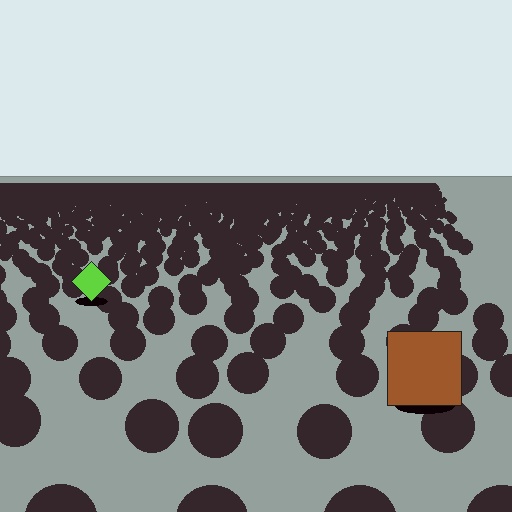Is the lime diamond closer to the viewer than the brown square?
No. The brown square is closer — you can tell from the texture gradient: the ground texture is coarser near it.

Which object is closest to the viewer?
The brown square is closest. The texture marks near it are larger and more spread out.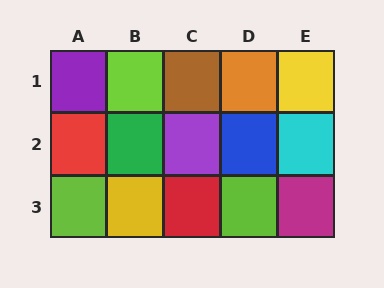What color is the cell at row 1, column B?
Lime.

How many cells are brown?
1 cell is brown.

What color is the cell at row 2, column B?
Green.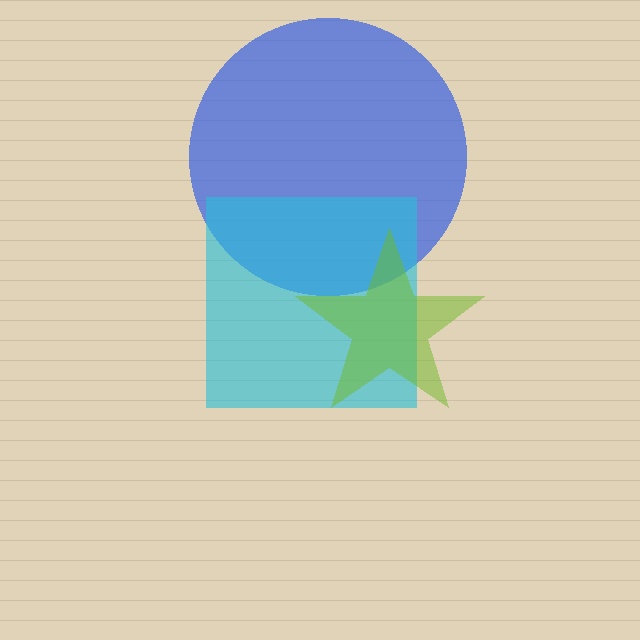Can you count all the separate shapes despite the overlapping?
Yes, there are 3 separate shapes.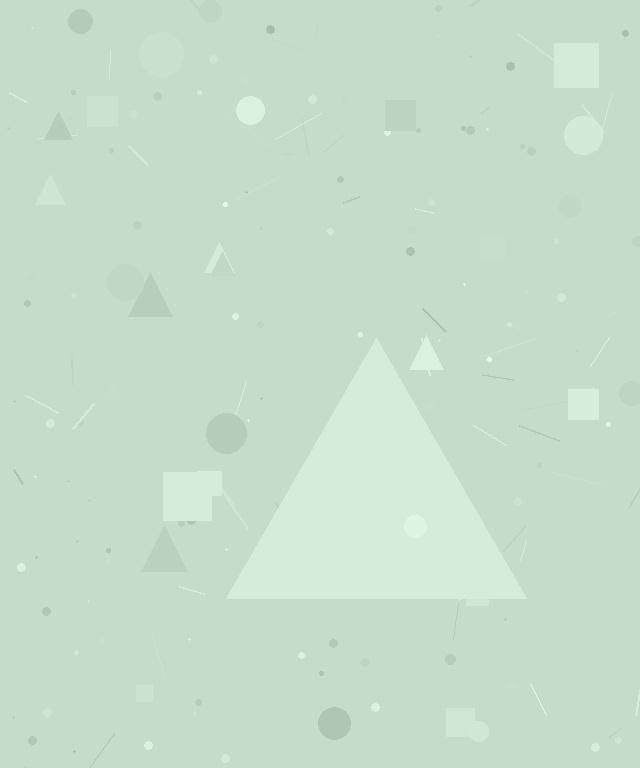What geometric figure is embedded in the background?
A triangle is embedded in the background.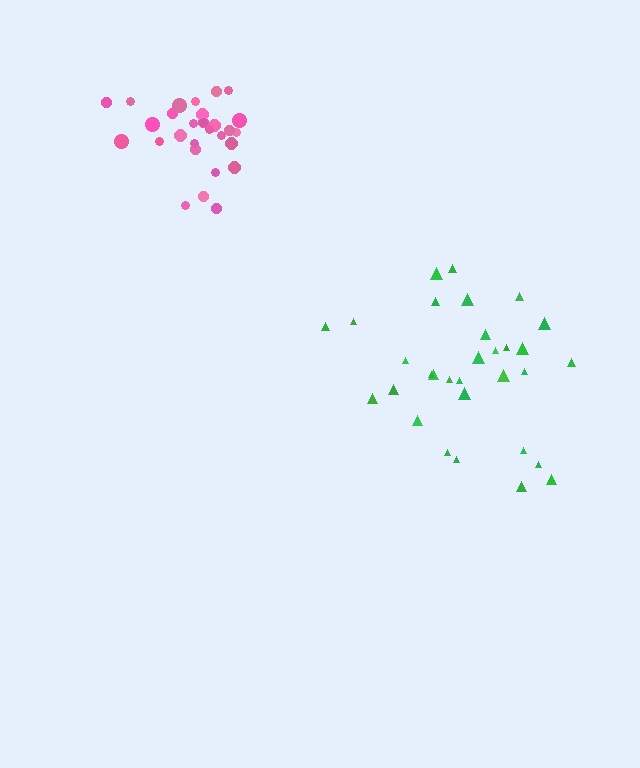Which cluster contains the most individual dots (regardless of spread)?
Green (31).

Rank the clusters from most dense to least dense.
pink, green.